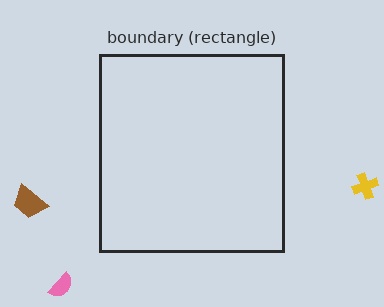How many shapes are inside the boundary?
0 inside, 3 outside.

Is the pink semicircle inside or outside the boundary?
Outside.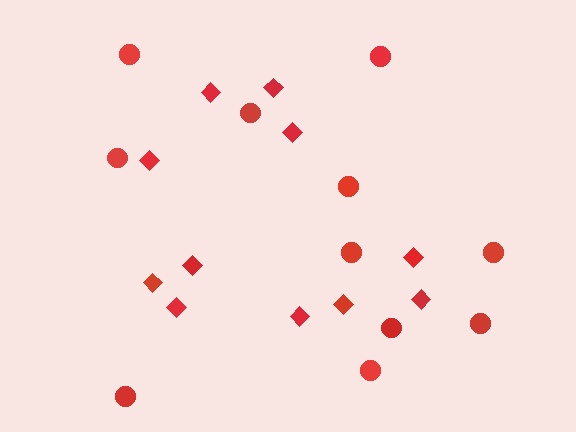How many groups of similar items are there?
There are 2 groups: one group of diamonds (11) and one group of circles (11).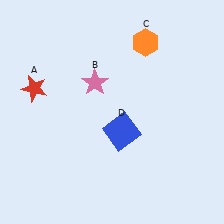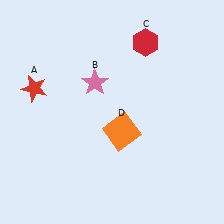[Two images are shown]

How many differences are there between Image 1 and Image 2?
There are 2 differences between the two images.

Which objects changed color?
C changed from orange to red. D changed from blue to orange.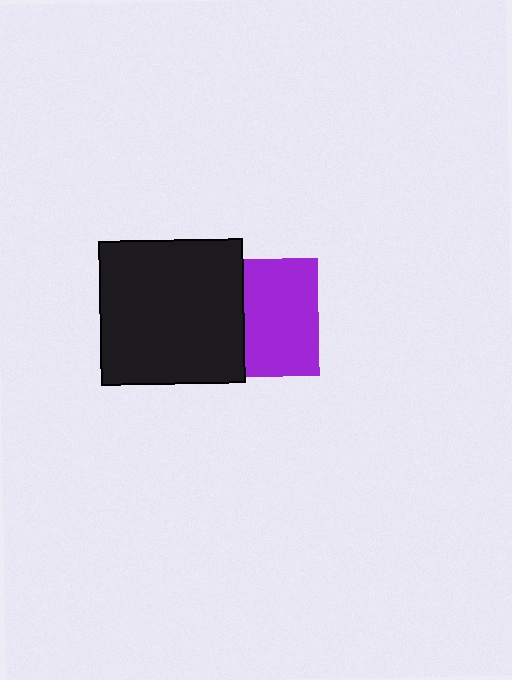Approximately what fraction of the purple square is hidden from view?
Roughly 37% of the purple square is hidden behind the black square.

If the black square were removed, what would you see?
You would see the complete purple square.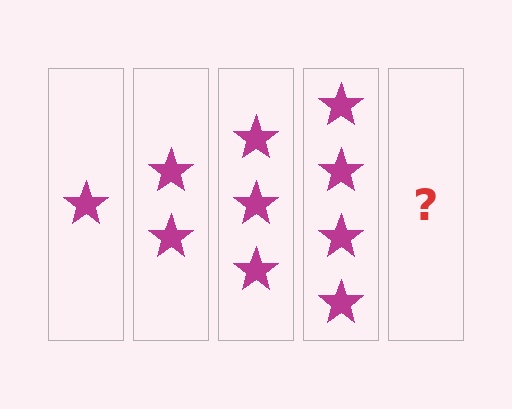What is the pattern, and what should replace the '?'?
The pattern is that each step adds one more star. The '?' should be 5 stars.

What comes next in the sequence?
The next element should be 5 stars.